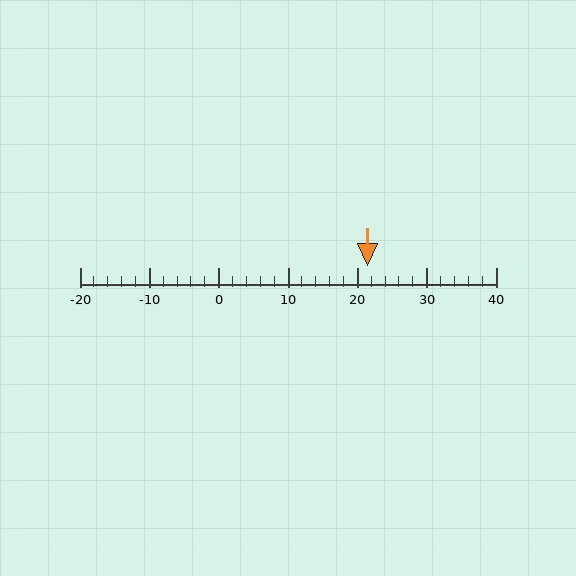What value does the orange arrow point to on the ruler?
The orange arrow points to approximately 21.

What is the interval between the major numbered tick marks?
The major tick marks are spaced 10 units apart.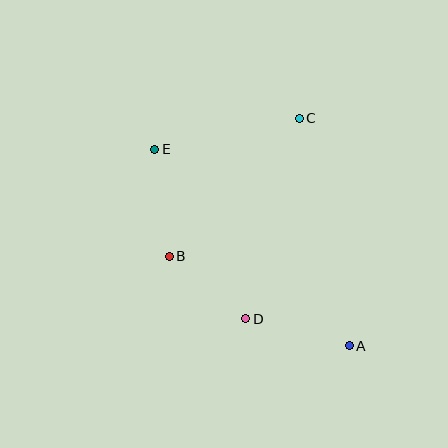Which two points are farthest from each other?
Points A and E are farthest from each other.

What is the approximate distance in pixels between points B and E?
The distance between B and E is approximately 108 pixels.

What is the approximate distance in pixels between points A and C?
The distance between A and C is approximately 233 pixels.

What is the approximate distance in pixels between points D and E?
The distance between D and E is approximately 193 pixels.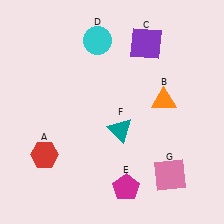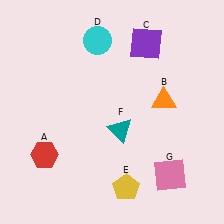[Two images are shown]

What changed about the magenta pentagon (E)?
In Image 1, E is magenta. In Image 2, it changed to yellow.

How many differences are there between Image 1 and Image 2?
There is 1 difference between the two images.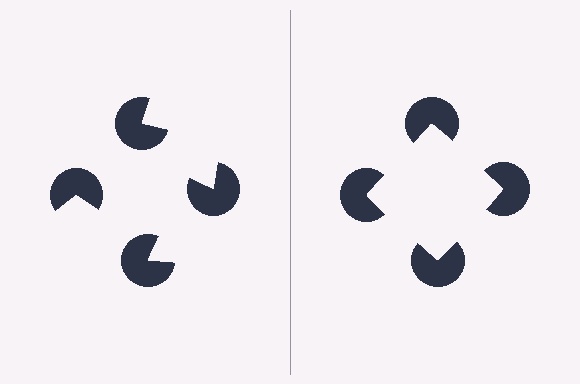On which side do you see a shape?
An illusory square appears on the right side. On the left side the wedge cuts are rotated, so no coherent shape forms.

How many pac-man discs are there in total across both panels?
8 — 4 on each side.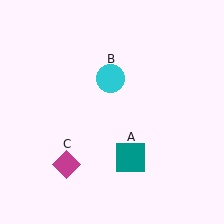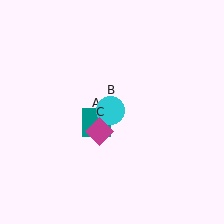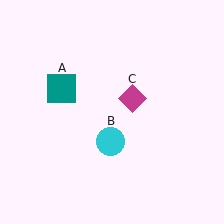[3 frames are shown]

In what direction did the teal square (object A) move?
The teal square (object A) moved up and to the left.